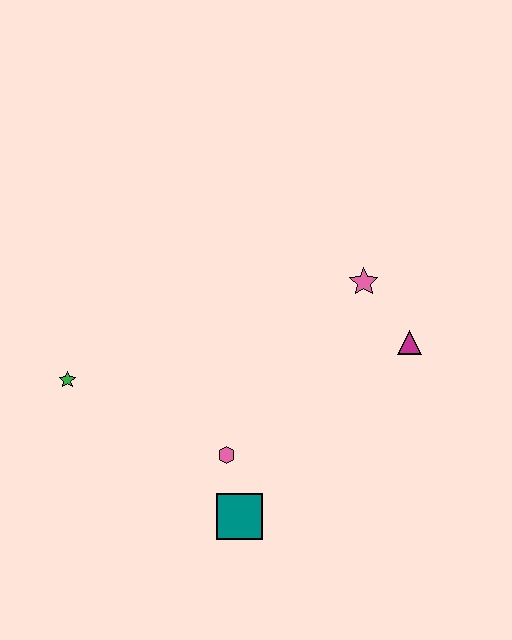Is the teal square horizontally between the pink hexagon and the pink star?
Yes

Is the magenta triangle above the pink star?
No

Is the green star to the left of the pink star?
Yes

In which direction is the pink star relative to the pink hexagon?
The pink star is above the pink hexagon.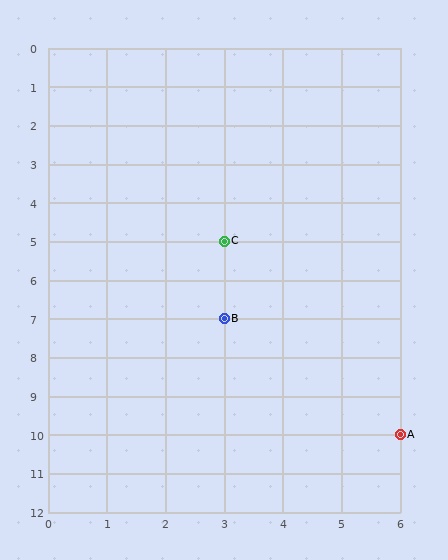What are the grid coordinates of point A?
Point A is at grid coordinates (6, 10).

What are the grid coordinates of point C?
Point C is at grid coordinates (3, 5).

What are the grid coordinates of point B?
Point B is at grid coordinates (3, 7).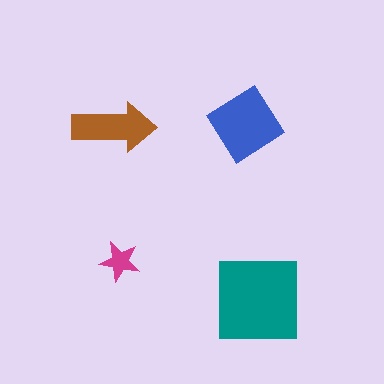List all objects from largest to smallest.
The teal square, the blue diamond, the brown arrow, the magenta star.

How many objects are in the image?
There are 4 objects in the image.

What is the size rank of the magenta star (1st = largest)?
4th.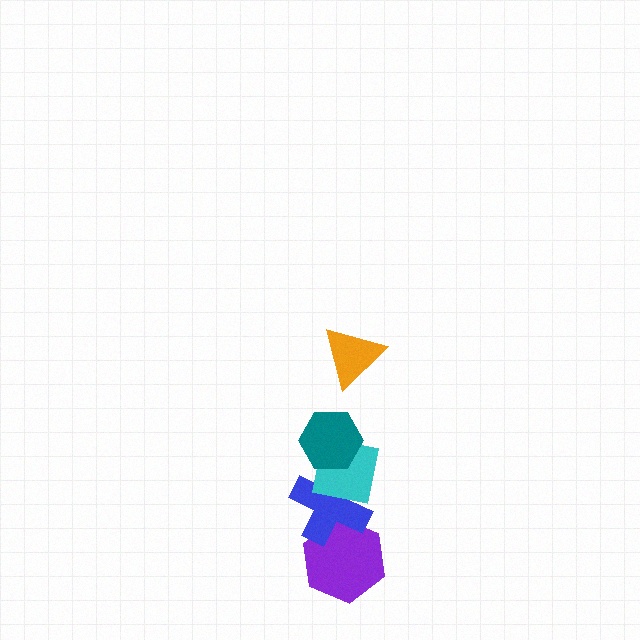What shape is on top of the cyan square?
The teal hexagon is on top of the cyan square.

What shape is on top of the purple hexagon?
The blue cross is on top of the purple hexagon.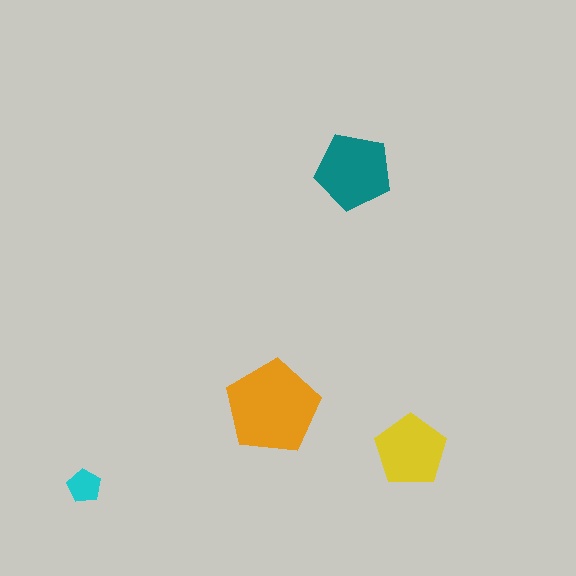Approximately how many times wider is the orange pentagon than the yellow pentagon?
About 1.5 times wider.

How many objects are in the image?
There are 4 objects in the image.